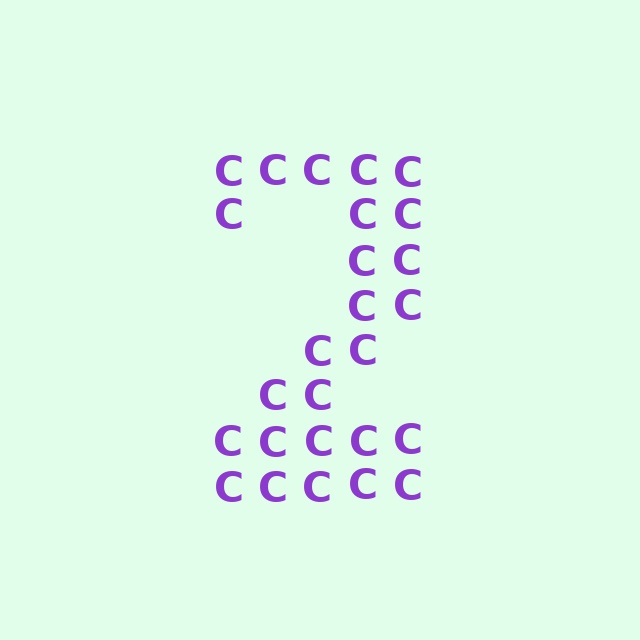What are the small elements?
The small elements are letter C's.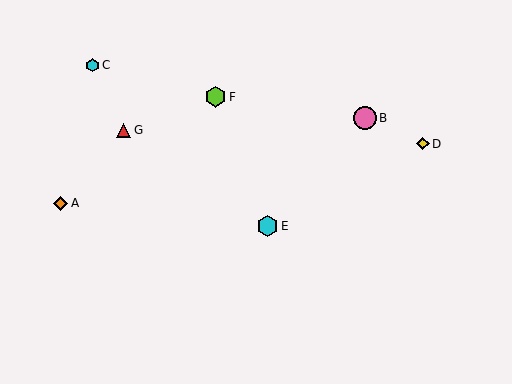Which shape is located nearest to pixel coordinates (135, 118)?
The red triangle (labeled G) at (123, 130) is nearest to that location.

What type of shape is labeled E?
Shape E is a cyan hexagon.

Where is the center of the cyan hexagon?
The center of the cyan hexagon is at (267, 226).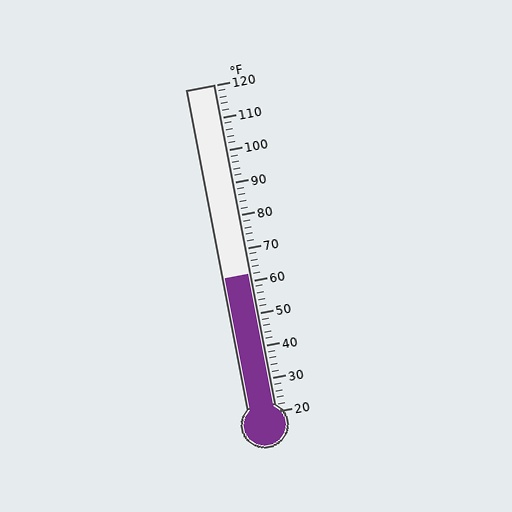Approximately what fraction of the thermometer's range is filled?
The thermometer is filled to approximately 40% of its range.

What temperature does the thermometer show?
The thermometer shows approximately 62°F.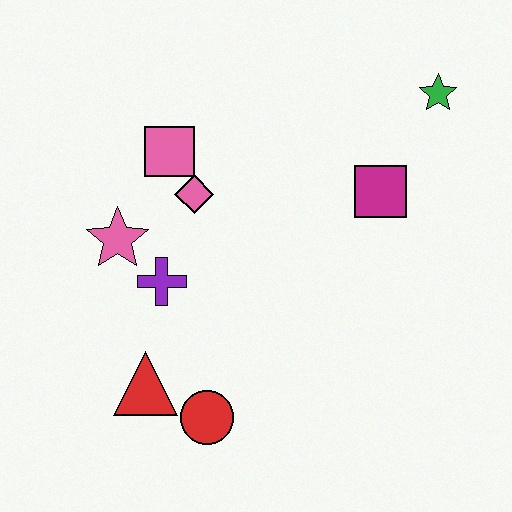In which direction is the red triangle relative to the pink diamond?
The red triangle is below the pink diamond.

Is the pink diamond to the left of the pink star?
No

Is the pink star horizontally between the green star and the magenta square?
No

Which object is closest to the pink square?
The pink diamond is closest to the pink square.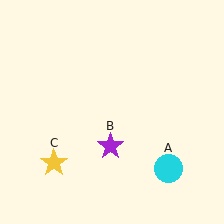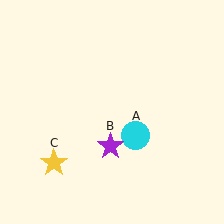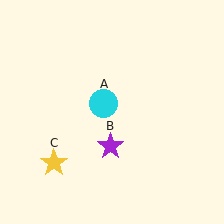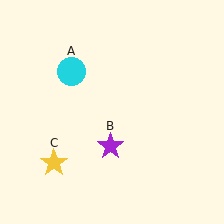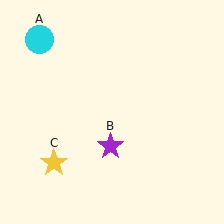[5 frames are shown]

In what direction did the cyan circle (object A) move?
The cyan circle (object A) moved up and to the left.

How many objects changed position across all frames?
1 object changed position: cyan circle (object A).